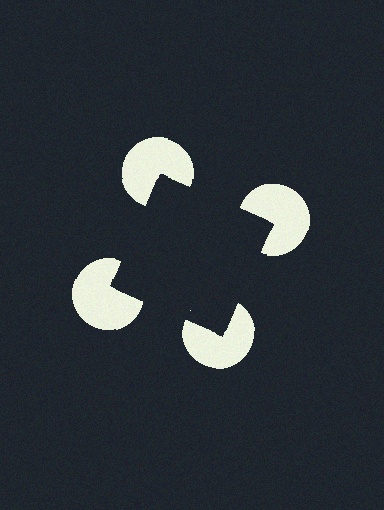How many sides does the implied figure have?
4 sides.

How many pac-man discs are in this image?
There are 4 — one at each vertex of the illusory square.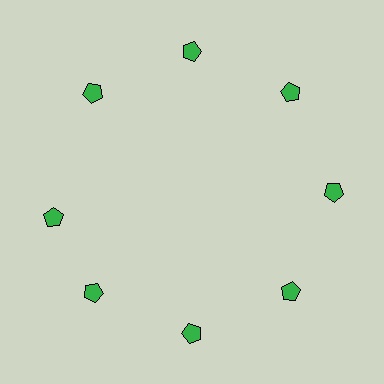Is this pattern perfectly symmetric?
No. The 8 green pentagons are arranged in a ring, but one element near the 9 o'clock position is rotated out of alignment along the ring, breaking the 8-fold rotational symmetry.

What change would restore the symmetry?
The symmetry would be restored by rotating it back into even spacing with its neighbors so that all 8 pentagons sit at equal angles and equal distance from the center.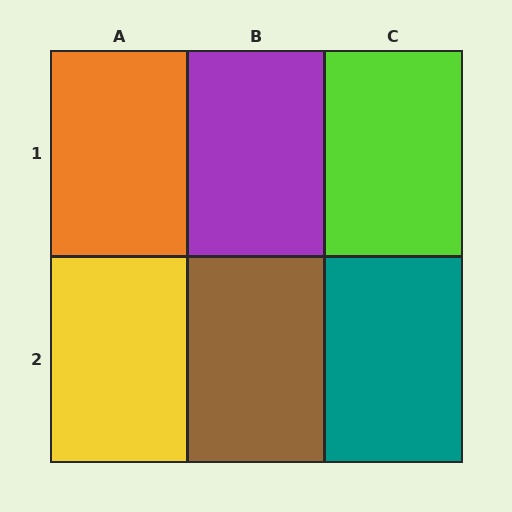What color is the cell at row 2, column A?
Yellow.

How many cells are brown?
1 cell is brown.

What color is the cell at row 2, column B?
Brown.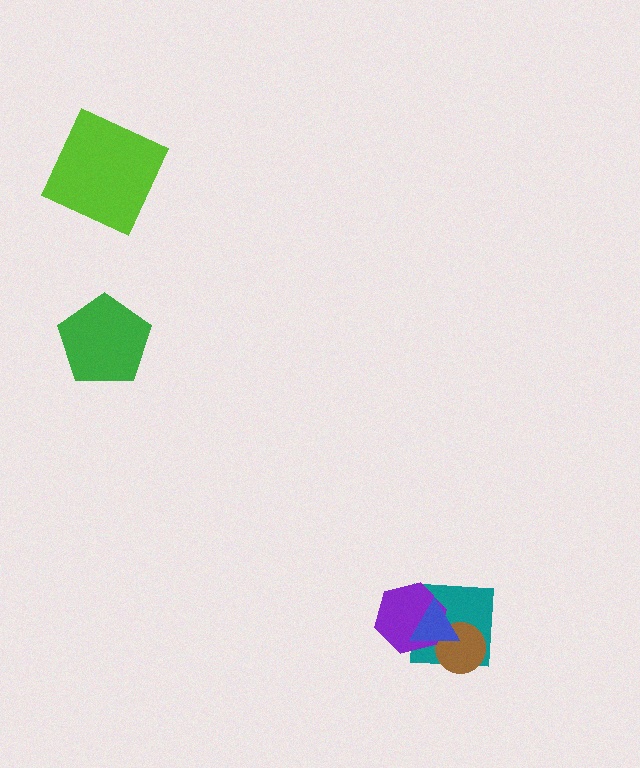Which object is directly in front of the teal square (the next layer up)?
The brown circle is directly in front of the teal square.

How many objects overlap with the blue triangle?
3 objects overlap with the blue triangle.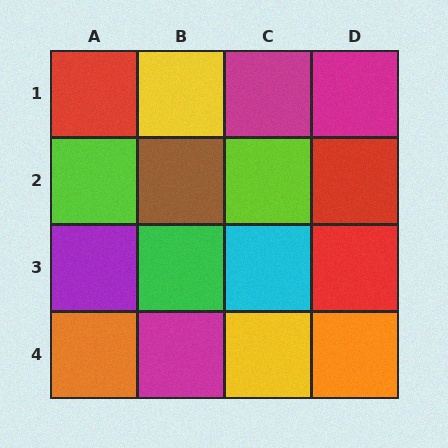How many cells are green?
1 cell is green.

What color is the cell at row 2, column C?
Lime.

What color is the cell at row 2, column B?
Brown.